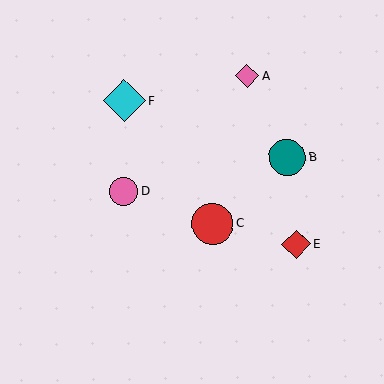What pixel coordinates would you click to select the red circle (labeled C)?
Click at (213, 224) to select the red circle C.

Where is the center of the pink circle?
The center of the pink circle is at (124, 191).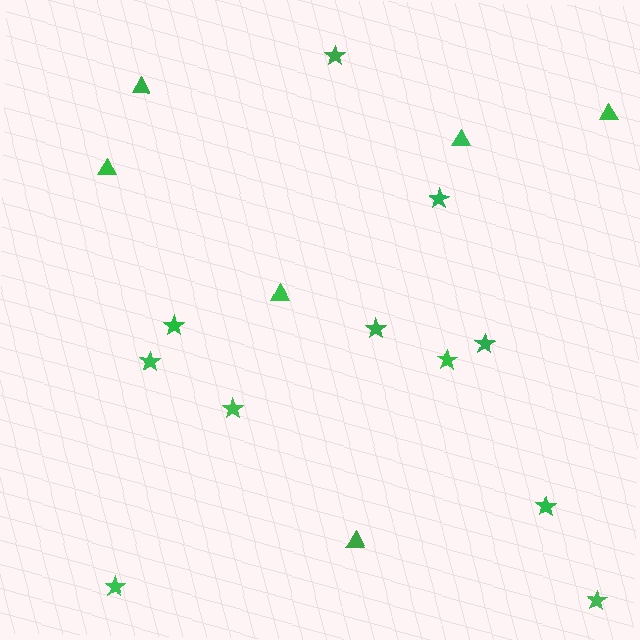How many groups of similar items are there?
There are 2 groups: one group of stars (11) and one group of triangles (6).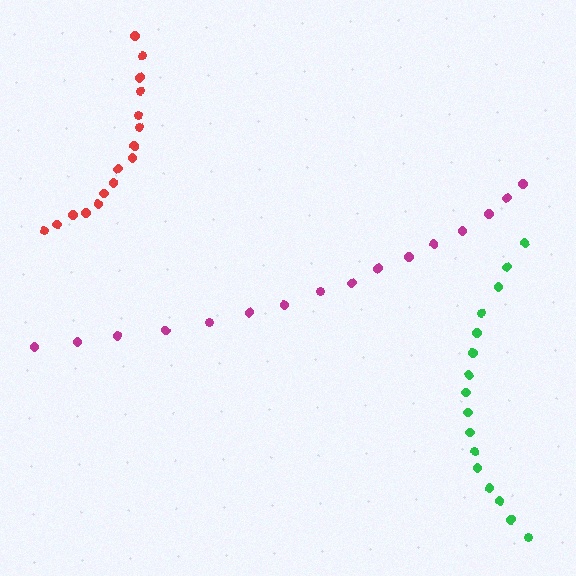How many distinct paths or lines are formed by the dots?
There are 3 distinct paths.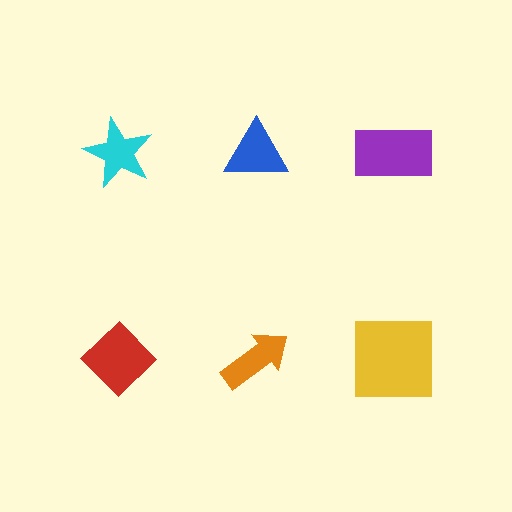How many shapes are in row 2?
3 shapes.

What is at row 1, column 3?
A purple rectangle.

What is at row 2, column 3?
A yellow square.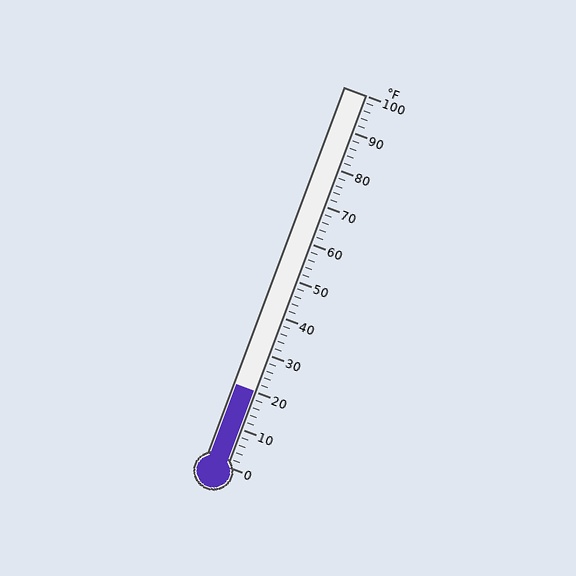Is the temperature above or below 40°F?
The temperature is below 40°F.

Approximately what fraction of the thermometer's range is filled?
The thermometer is filled to approximately 20% of its range.